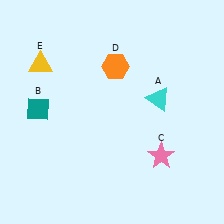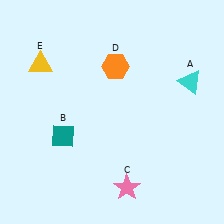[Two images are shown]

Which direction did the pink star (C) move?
The pink star (C) moved left.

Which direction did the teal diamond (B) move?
The teal diamond (B) moved down.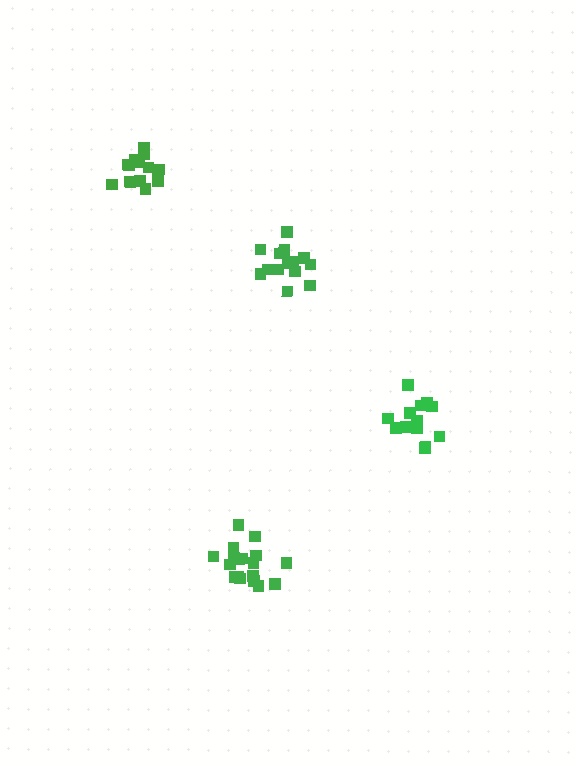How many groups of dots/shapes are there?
There are 4 groups.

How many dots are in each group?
Group 1: 14 dots, Group 2: 15 dots, Group 3: 18 dots, Group 4: 15 dots (62 total).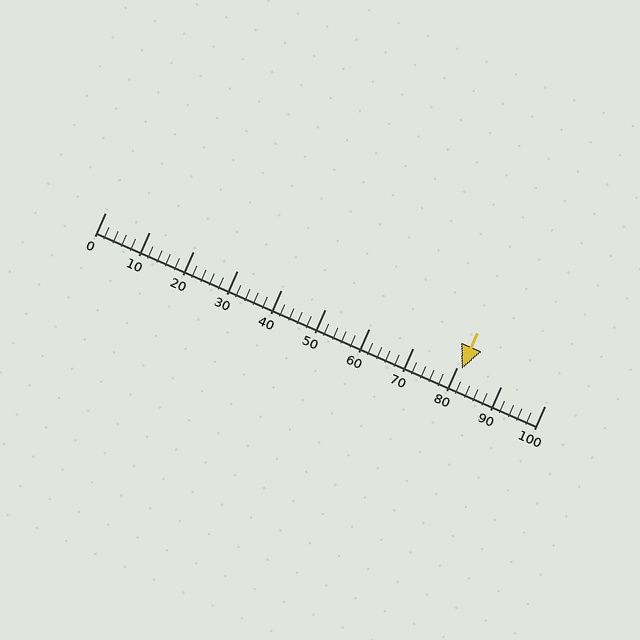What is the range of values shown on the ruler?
The ruler shows values from 0 to 100.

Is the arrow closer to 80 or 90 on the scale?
The arrow is closer to 80.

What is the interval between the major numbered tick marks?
The major tick marks are spaced 10 units apart.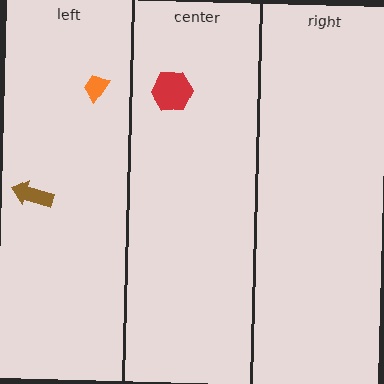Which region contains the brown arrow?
The left region.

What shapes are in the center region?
The red hexagon.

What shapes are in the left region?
The orange trapezoid, the brown arrow.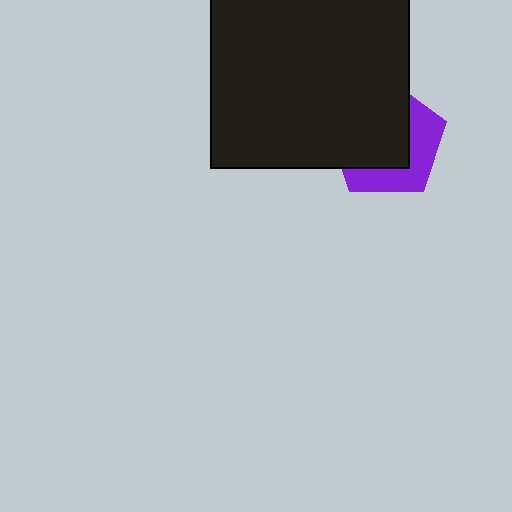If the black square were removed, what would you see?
You would see the complete purple pentagon.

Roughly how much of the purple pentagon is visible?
A small part of it is visible (roughly 39%).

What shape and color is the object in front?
The object in front is a black square.